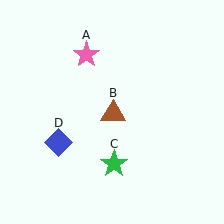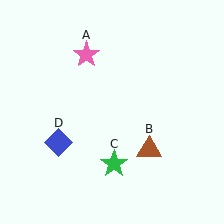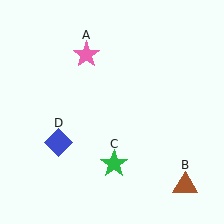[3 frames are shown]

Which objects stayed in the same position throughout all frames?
Pink star (object A) and green star (object C) and blue diamond (object D) remained stationary.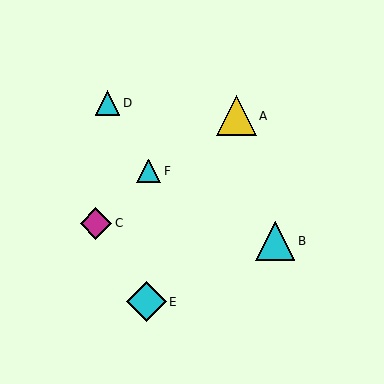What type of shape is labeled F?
Shape F is a cyan triangle.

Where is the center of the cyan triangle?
The center of the cyan triangle is at (275, 241).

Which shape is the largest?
The yellow triangle (labeled A) is the largest.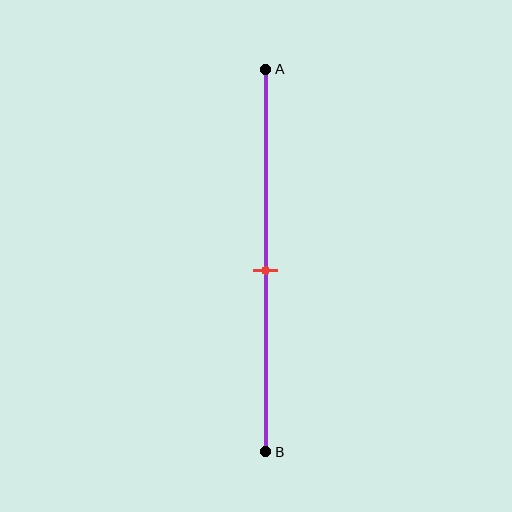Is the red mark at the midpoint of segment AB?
Yes, the mark is approximately at the midpoint.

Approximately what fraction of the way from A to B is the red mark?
The red mark is approximately 55% of the way from A to B.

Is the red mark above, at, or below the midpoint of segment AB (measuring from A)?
The red mark is approximately at the midpoint of segment AB.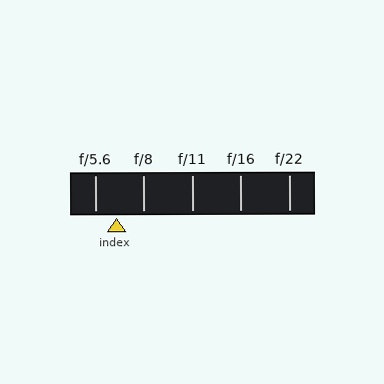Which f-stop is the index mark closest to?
The index mark is closest to f/5.6.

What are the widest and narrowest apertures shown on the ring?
The widest aperture shown is f/5.6 and the narrowest is f/22.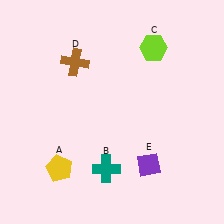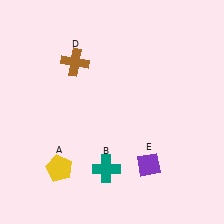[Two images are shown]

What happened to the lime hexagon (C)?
The lime hexagon (C) was removed in Image 2. It was in the top-right area of Image 1.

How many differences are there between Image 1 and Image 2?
There is 1 difference between the two images.